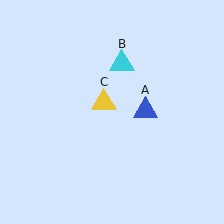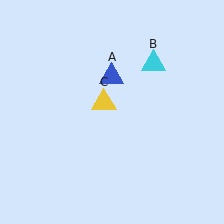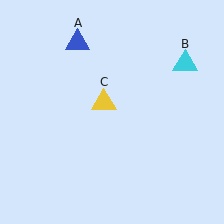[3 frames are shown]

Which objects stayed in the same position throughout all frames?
Yellow triangle (object C) remained stationary.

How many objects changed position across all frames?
2 objects changed position: blue triangle (object A), cyan triangle (object B).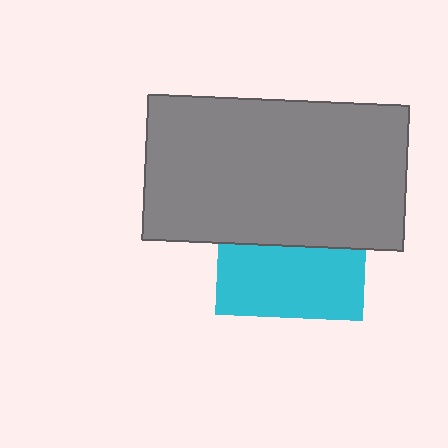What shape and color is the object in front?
The object in front is a gray rectangle.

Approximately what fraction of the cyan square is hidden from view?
Roughly 51% of the cyan square is hidden behind the gray rectangle.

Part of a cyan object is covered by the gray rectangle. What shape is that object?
It is a square.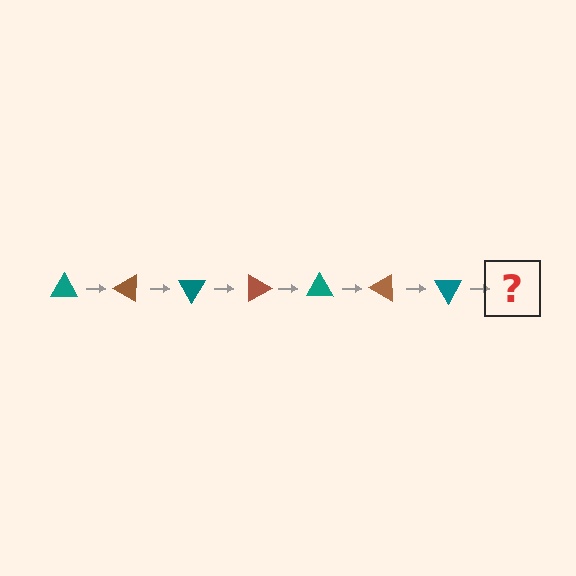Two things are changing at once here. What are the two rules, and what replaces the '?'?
The two rules are that it rotates 30 degrees each step and the color cycles through teal and brown. The '?' should be a brown triangle, rotated 210 degrees from the start.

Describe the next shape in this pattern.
It should be a brown triangle, rotated 210 degrees from the start.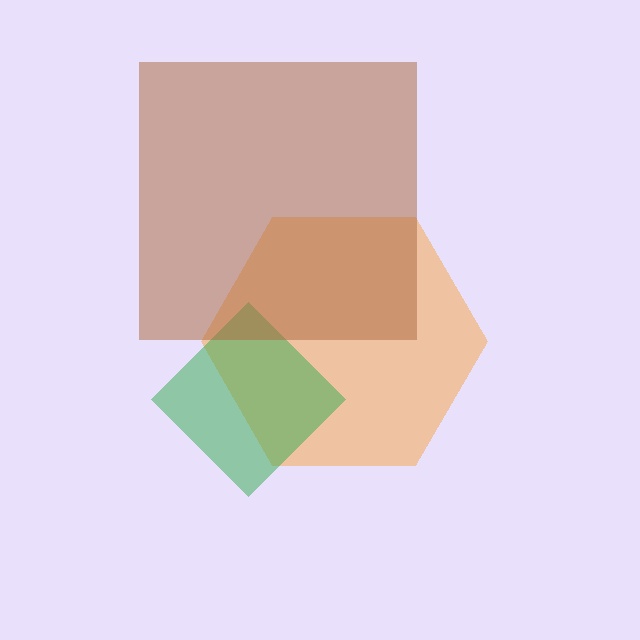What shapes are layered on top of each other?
The layered shapes are: an orange hexagon, a green diamond, a brown square.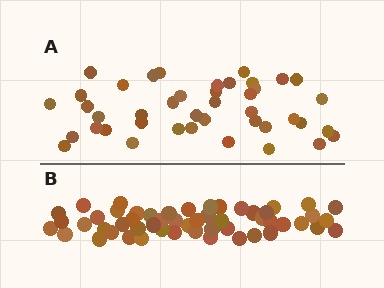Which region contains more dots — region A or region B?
Region B (the bottom region) has more dots.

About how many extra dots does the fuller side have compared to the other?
Region B has roughly 12 or so more dots than region A.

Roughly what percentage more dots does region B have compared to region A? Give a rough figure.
About 25% more.